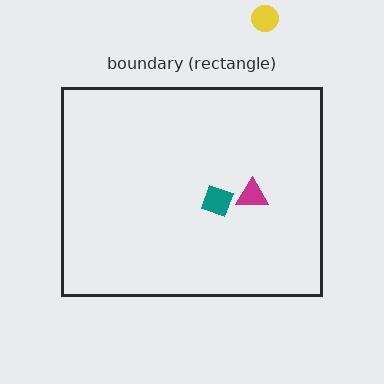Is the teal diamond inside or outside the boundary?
Inside.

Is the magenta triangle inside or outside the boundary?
Inside.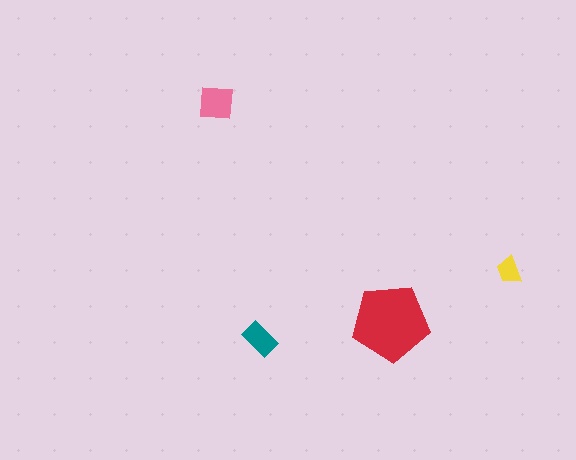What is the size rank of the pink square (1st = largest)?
2nd.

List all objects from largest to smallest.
The red pentagon, the pink square, the teal rectangle, the yellow trapezoid.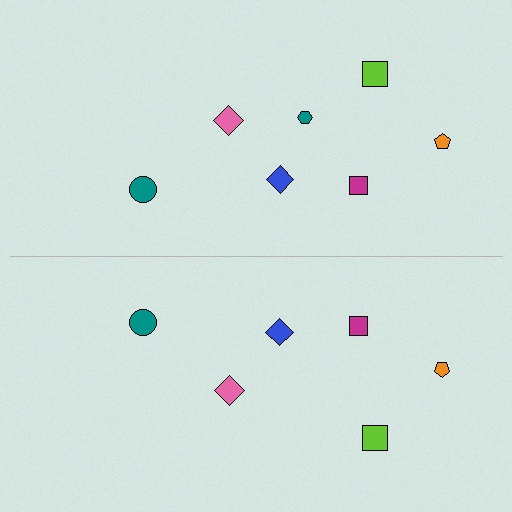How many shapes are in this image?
There are 13 shapes in this image.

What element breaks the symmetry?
A teal hexagon is missing from the bottom side.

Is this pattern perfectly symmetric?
No, the pattern is not perfectly symmetric. A teal hexagon is missing from the bottom side.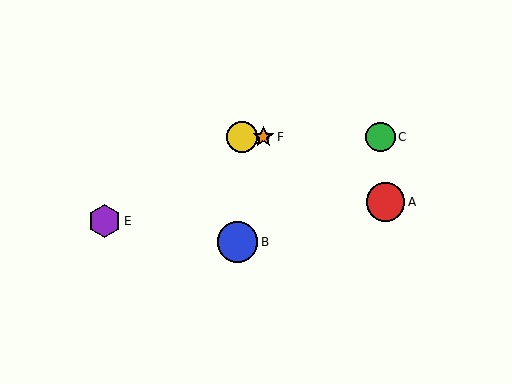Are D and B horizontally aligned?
No, D is at y≈137 and B is at y≈242.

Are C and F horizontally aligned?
Yes, both are at y≈137.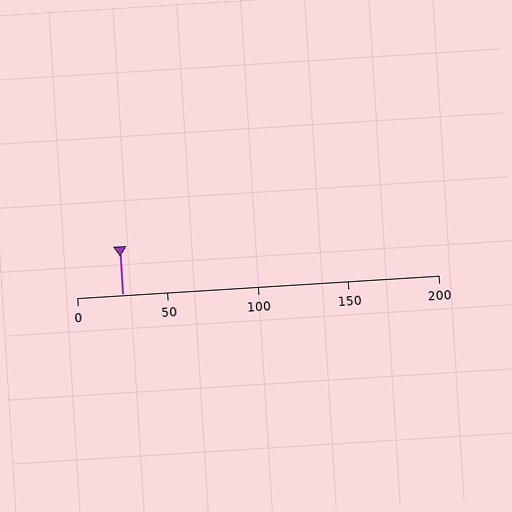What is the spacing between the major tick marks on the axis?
The major ticks are spaced 50 apart.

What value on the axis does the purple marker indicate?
The marker indicates approximately 25.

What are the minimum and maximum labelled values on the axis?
The axis runs from 0 to 200.